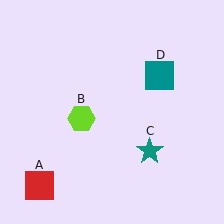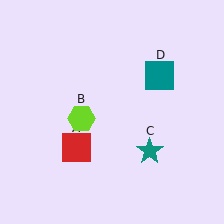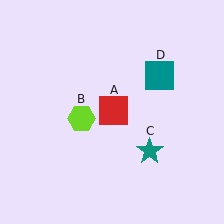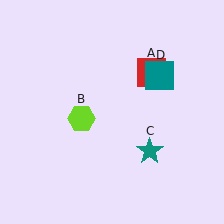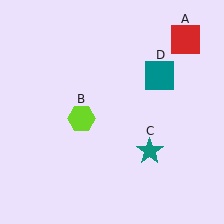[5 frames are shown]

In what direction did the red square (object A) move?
The red square (object A) moved up and to the right.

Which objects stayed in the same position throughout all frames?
Lime hexagon (object B) and teal star (object C) and teal square (object D) remained stationary.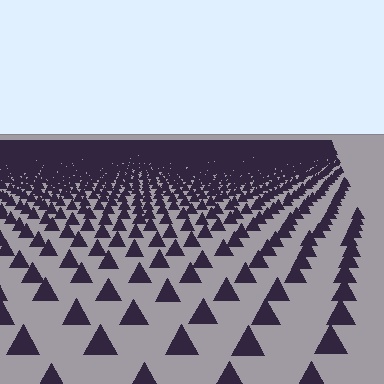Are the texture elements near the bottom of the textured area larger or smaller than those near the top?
Larger. Near the bottom, elements are closer to the viewer and appear at a bigger on-screen size.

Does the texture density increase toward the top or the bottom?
Density increases toward the top.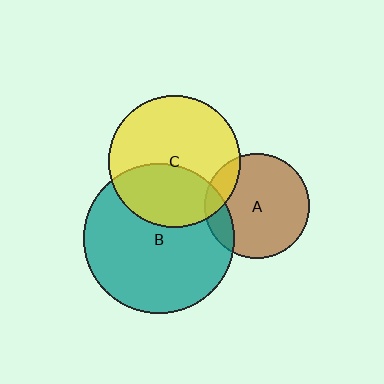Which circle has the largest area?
Circle B (teal).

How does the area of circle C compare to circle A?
Approximately 1.6 times.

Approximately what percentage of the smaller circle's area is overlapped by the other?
Approximately 40%.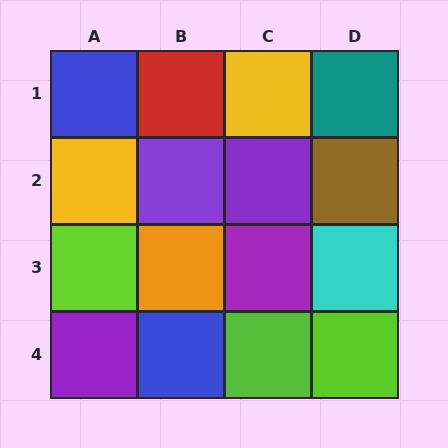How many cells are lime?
3 cells are lime.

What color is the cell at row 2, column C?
Purple.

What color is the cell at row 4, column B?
Blue.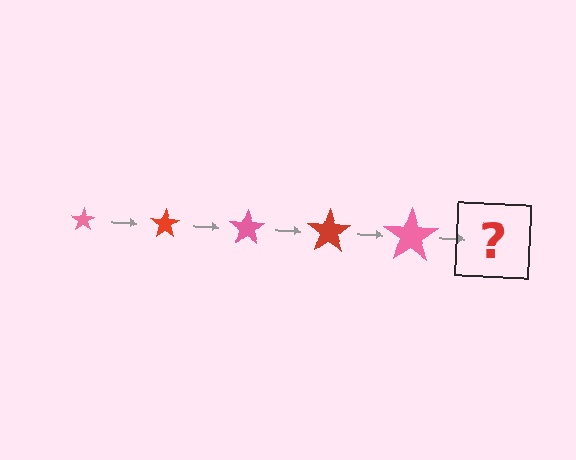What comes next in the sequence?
The next element should be a red star, larger than the previous one.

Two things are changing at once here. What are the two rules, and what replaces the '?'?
The two rules are that the star grows larger each step and the color cycles through pink and red. The '?' should be a red star, larger than the previous one.